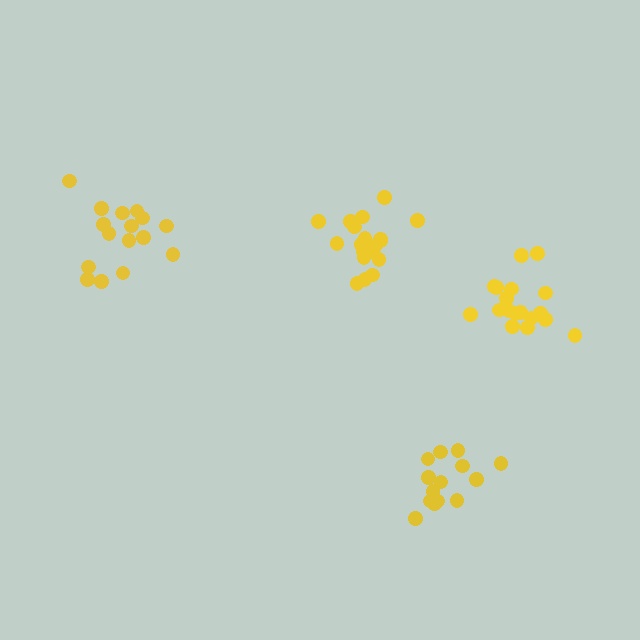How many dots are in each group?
Group 1: 18 dots, Group 2: 19 dots, Group 3: 16 dots, Group 4: 14 dots (67 total).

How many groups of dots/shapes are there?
There are 4 groups.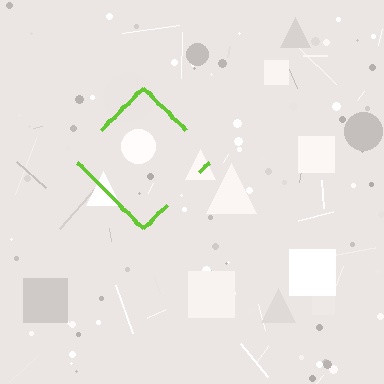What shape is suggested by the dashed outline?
The dashed outline suggests a diamond.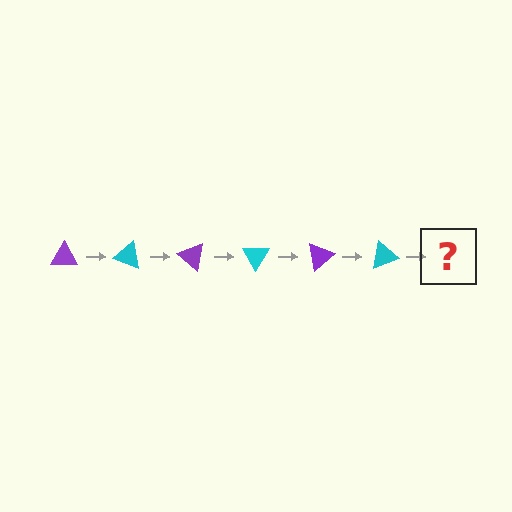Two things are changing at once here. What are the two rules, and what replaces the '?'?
The two rules are that it rotates 20 degrees each step and the color cycles through purple and cyan. The '?' should be a purple triangle, rotated 120 degrees from the start.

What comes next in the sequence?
The next element should be a purple triangle, rotated 120 degrees from the start.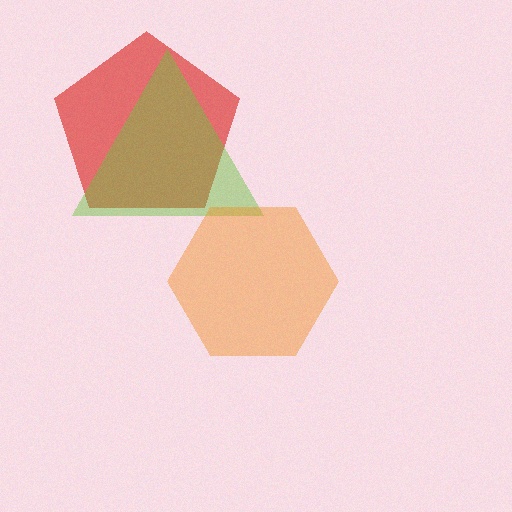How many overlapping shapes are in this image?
There are 3 overlapping shapes in the image.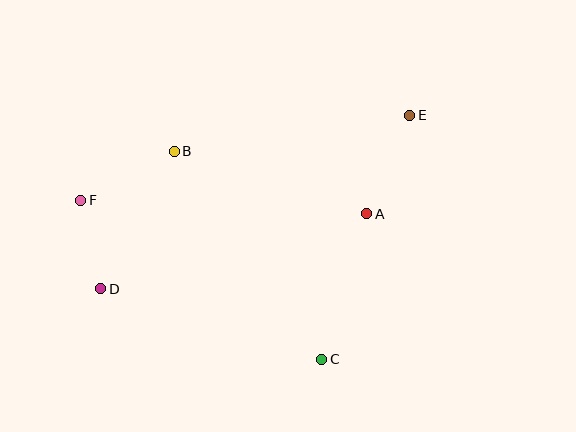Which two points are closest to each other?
Points D and F are closest to each other.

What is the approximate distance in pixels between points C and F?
The distance between C and F is approximately 289 pixels.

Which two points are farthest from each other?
Points D and E are farthest from each other.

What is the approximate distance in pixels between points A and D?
The distance between A and D is approximately 276 pixels.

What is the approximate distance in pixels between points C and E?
The distance between C and E is approximately 260 pixels.